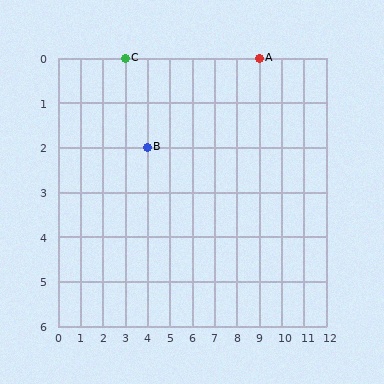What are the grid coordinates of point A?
Point A is at grid coordinates (9, 0).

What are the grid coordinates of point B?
Point B is at grid coordinates (4, 2).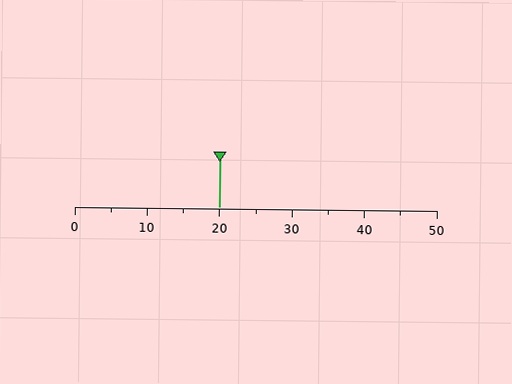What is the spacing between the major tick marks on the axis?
The major ticks are spaced 10 apart.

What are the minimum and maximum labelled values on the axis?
The axis runs from 0 to 50.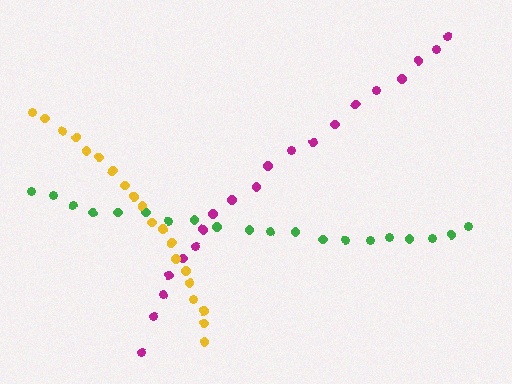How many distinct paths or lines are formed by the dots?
There are 3 distinct paths.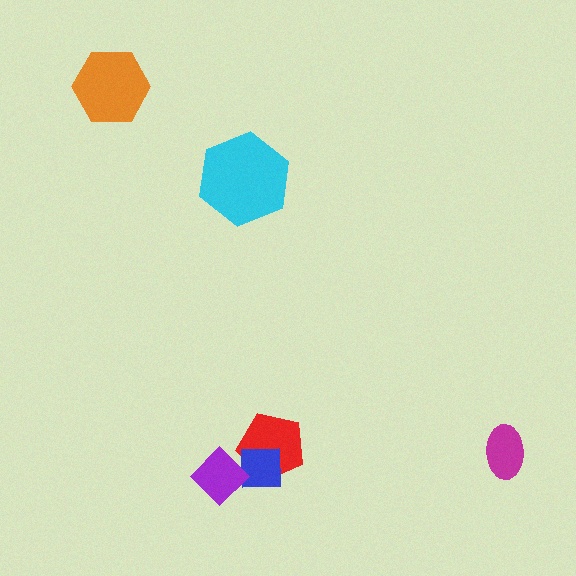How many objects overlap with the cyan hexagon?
0 objects overlap with the cyan hexagon.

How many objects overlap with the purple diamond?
1 object overlaps with the purple diamond.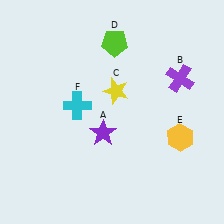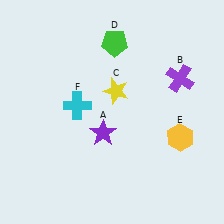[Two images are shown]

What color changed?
The pentagon (D) changed from lime in Image 1 to green in Image 2.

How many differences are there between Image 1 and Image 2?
There is 1 difference between the two images.